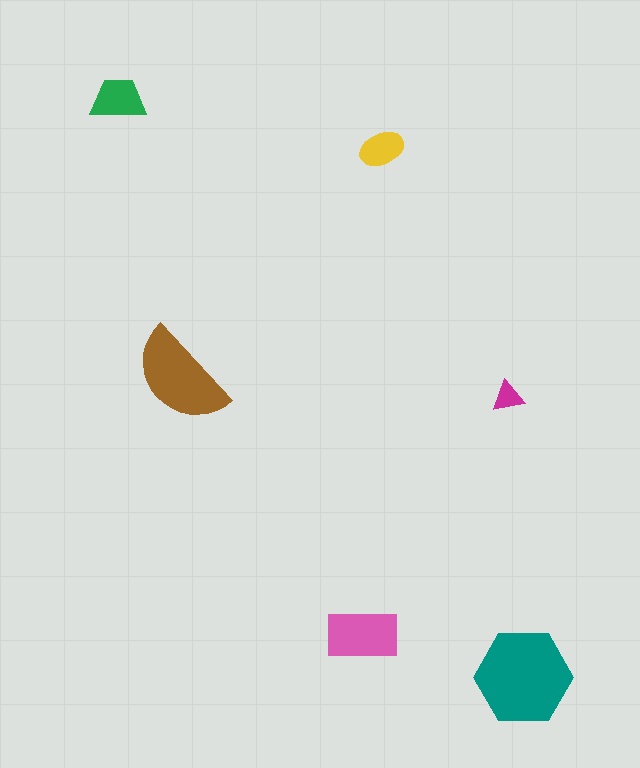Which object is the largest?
The teal hexagon.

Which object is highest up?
The green trapezoid is topmost.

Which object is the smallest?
The magenta triangle.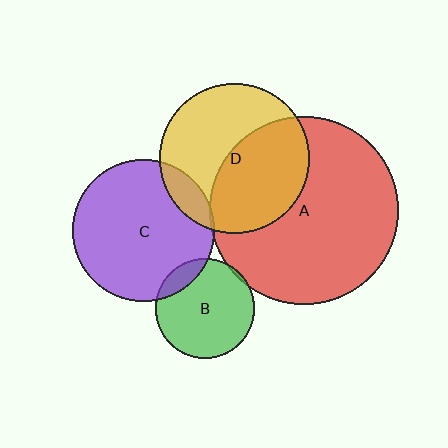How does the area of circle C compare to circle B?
Approximately 2.0 times.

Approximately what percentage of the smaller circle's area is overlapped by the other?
Approximately 5%.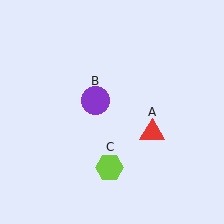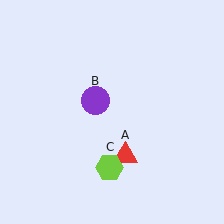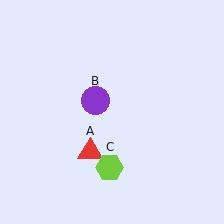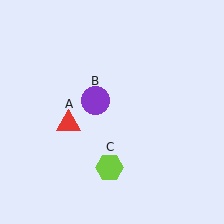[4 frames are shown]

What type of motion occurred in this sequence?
The red triangle (object A) rotated clockwise around the center of the scene.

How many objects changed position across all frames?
1 object changed position: red triangle (object A).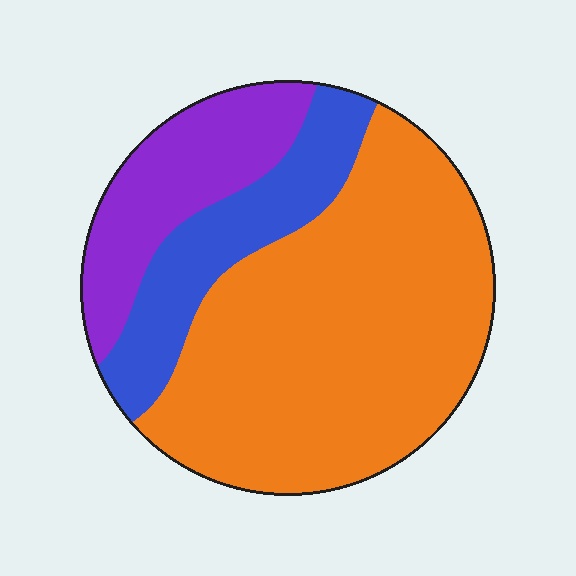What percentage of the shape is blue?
Blue takes up about one fifth (1/5) of the shape.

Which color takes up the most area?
Orange, at roughly 60%.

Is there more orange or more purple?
Orange.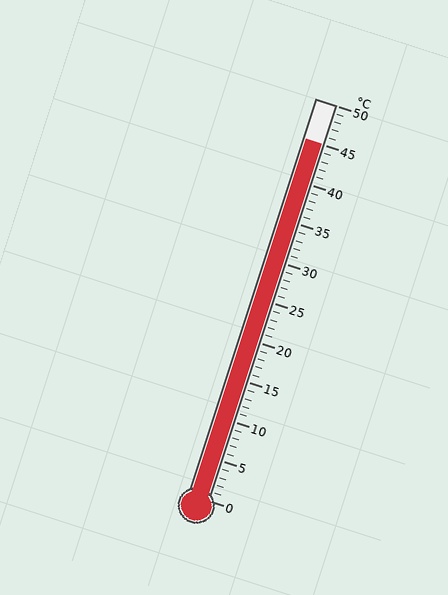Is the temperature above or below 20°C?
The temperature is above 20°C.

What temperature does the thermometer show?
The thermometer shows approximately 45°C.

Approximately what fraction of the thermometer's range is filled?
The thermometer is filled to approximately 90% of its range.